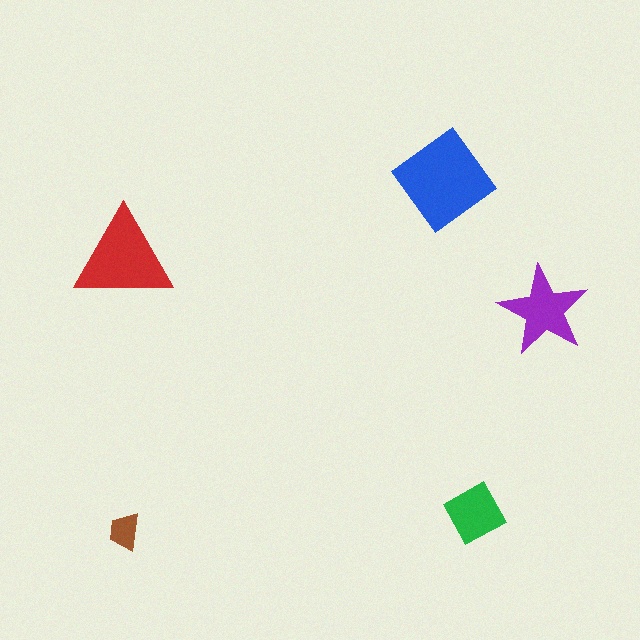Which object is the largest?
The blue diamond.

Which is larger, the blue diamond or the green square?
The blue diamond.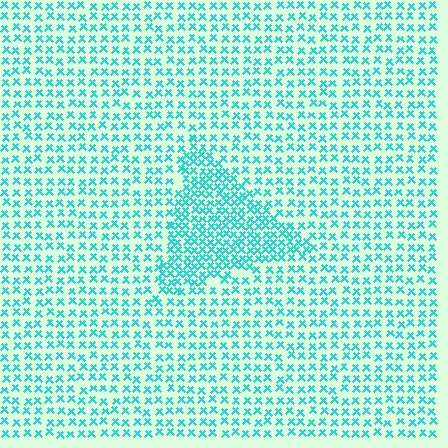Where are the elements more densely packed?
The elements are more densely packed inside the triangle boundary.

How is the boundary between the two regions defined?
The boundary is defined by a change in element density (approximately 1.9x ratio). All elements are the same color, size, and shape.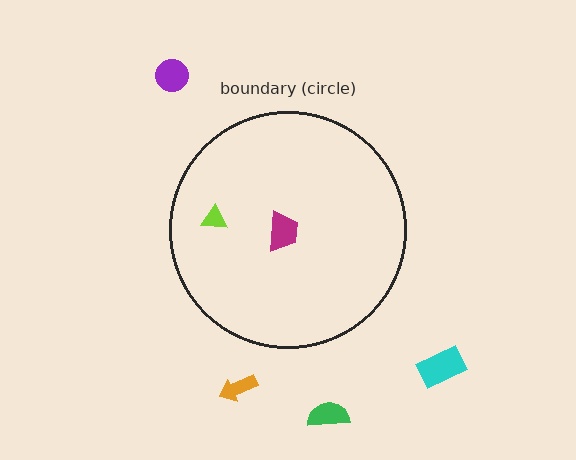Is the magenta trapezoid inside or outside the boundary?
Inside.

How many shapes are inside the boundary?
2 inside, 4 outside.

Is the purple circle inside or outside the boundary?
Outside.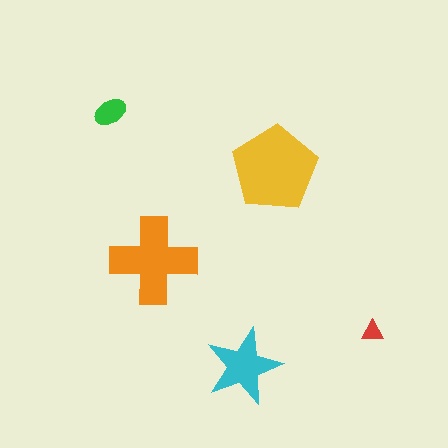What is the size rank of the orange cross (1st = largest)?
2nd.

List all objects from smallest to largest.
The red triangle, the green ellipse, the cyan star, the orange cross, the yellow pentagon.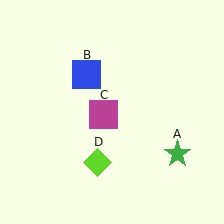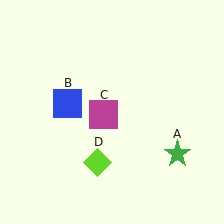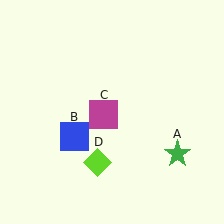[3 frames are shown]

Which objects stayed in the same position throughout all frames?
Green star (object A) and magenta square (object C) and lime diamond (object D) remained stationary.